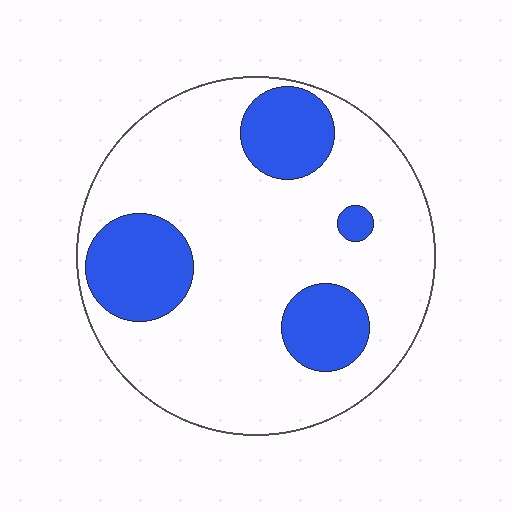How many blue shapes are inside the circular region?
4.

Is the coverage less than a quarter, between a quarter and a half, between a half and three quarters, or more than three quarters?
Less than a quarter.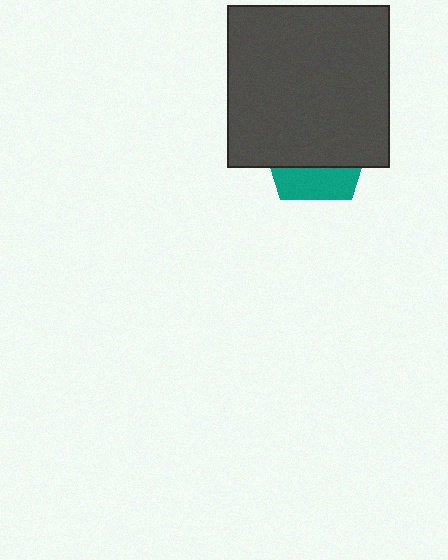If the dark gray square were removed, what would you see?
You would see the complete teal pentagon.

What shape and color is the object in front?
The object in front is a dark gray square.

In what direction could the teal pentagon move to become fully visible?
The teal pentagon could move down. That would shift it out from behind the dark gray square entirely.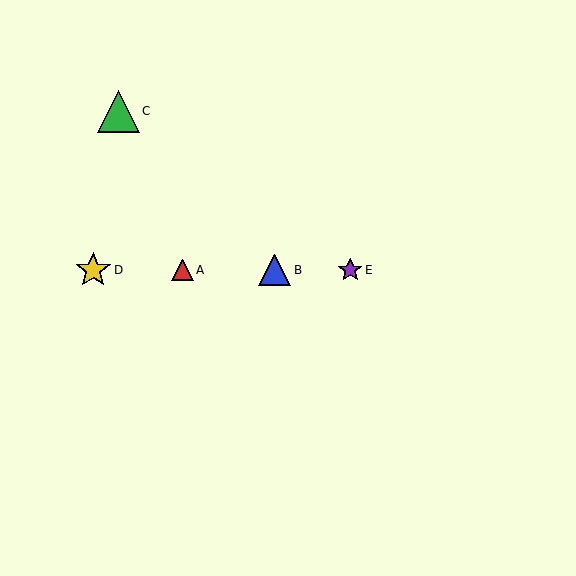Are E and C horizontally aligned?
No, E is at y≈270 and C is at y≈111.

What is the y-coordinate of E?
Object E is at y≈270.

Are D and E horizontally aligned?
Yes, both are at y≈270.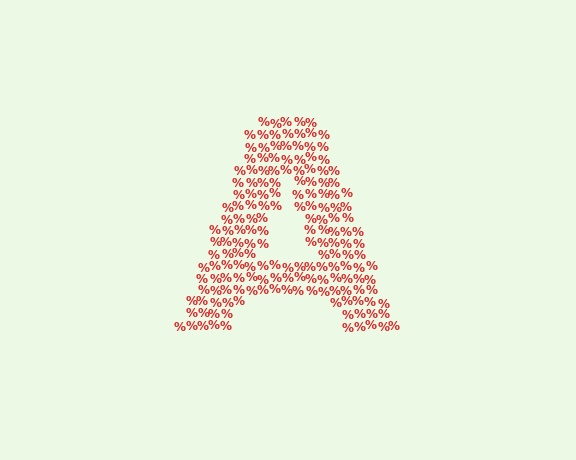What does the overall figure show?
The overall figure shows the letter A.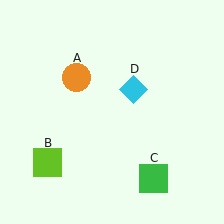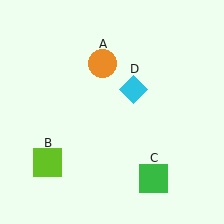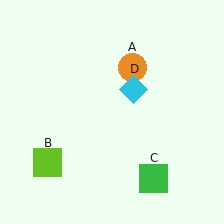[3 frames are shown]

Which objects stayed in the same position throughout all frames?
Lime square (object B) and green square (object C) and cyan diamond (object D) remained stationary.